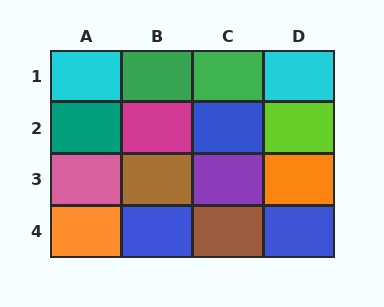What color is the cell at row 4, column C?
Brown.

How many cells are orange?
2 cells are orange.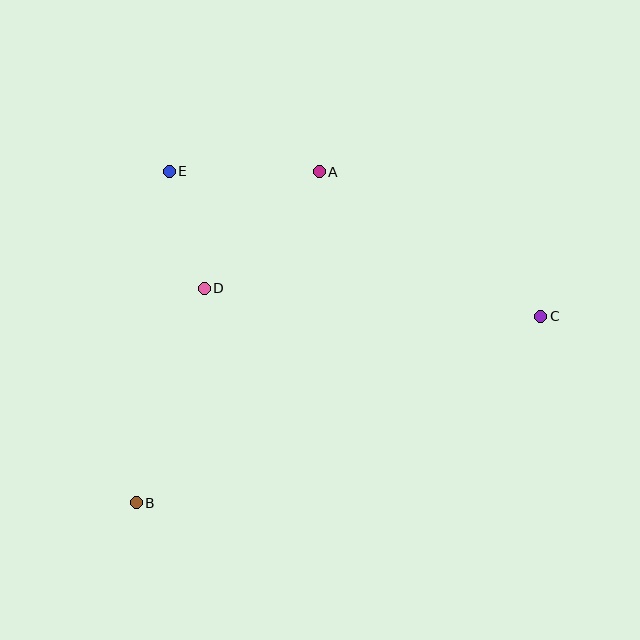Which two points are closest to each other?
Points D and E are closest to each other.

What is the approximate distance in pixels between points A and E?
The distance between A and E is approximately 150 pixels.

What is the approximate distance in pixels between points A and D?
The distance between A and D is approximately 164 pixels.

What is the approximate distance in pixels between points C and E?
The distance between C and E is approximately 399 pixels.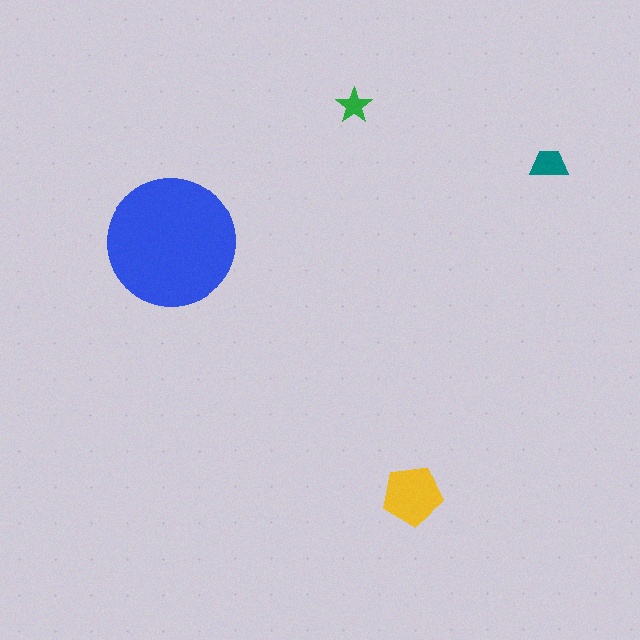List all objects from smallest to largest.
The green star, the teal trapezoid, the yellow pentagon, the blue circle.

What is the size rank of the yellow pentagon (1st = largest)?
2nd.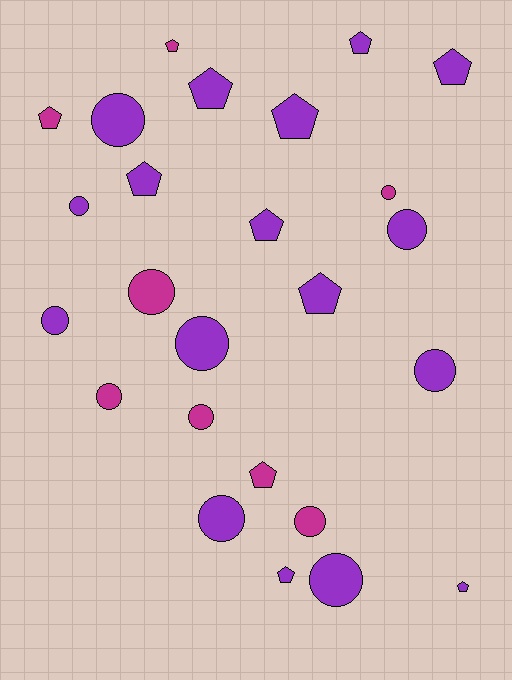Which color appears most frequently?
Purple, with 17 objects.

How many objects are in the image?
There are 25 objects.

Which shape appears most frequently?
Circle, with 13 objects.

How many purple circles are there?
There are 8 purple circles.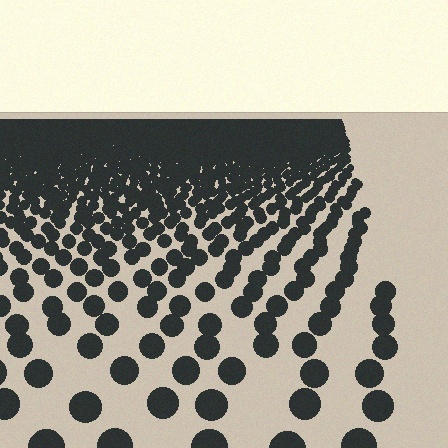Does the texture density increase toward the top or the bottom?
Density increases toward the top.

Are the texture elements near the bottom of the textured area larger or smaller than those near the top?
Larger. Near the bottom, elements are closer to the viewer and appear at a bigger on-screen size.